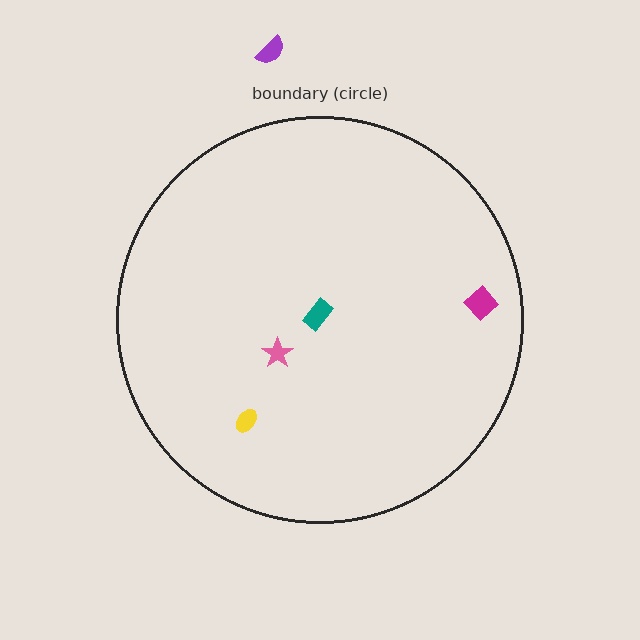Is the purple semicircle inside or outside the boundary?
Outside.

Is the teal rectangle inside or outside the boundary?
Inside.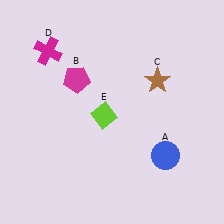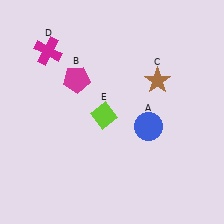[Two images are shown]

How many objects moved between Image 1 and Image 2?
1 object moved between the two images.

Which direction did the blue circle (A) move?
The blue circle (A) moved up.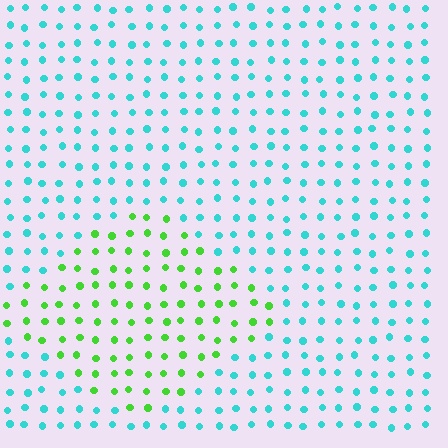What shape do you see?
I see a diamond.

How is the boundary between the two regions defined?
The boundary is defined purely by a slight shift in hue (about 64 degrees). Spacing, size, and orientation are identical on both sides.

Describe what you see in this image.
The image is filled with small cyan elements in a uniform arrangement. A diamond-shaped region is visible where the elements are tinted to a slightly different hue, forming a subtle color boundary.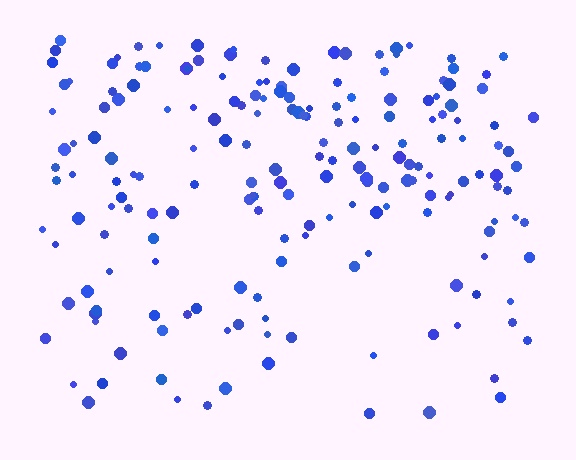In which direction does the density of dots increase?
From bottom to top, with the top side densest.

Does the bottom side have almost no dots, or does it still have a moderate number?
Still a moderate number, just noticeably fewer than the top.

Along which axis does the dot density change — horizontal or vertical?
Vertical.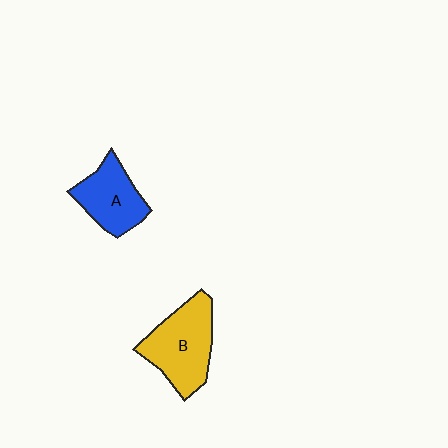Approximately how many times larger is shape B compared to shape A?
Approximately 1.3 times.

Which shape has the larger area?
Shape B (yellow).